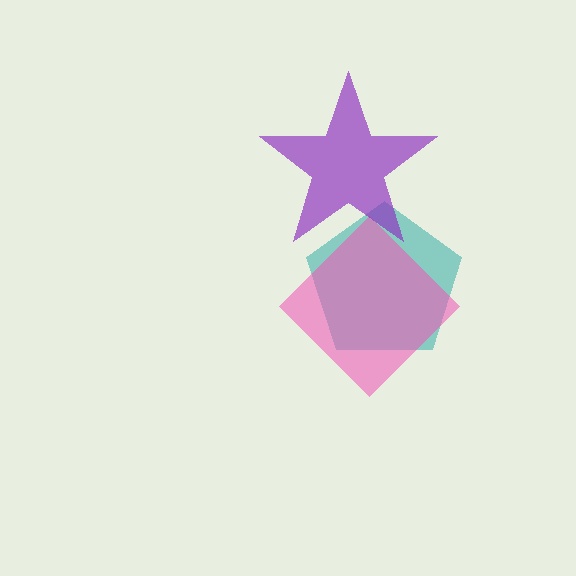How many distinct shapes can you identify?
There are 3 distinct shapes: a teal pentagon, a pink diamond, a purple star.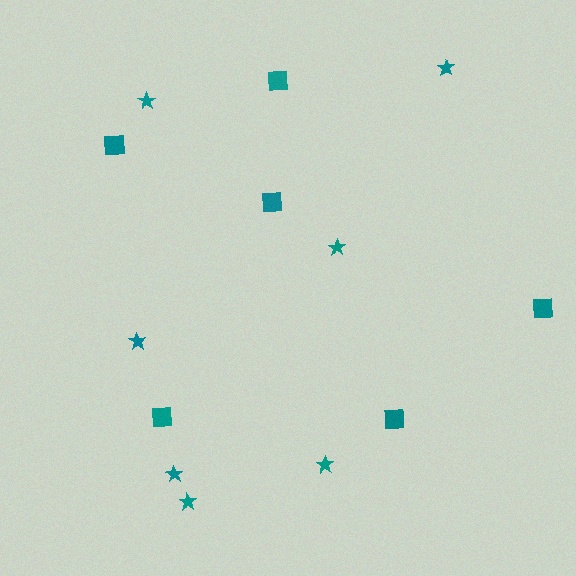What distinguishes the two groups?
There are 2 groups: one group of stars (7) and one group of squares (6).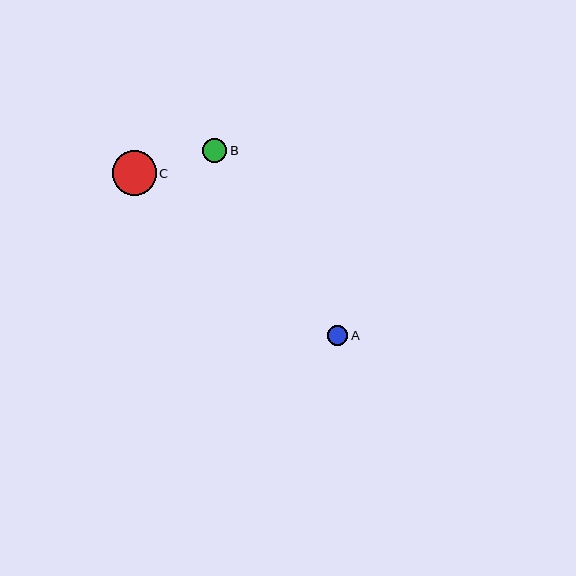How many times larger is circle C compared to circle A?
Circle C is approximately 2.2 times the size of circle A.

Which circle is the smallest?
Circle A is the smallest with a size of approximately 21 pixels.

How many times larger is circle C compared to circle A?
Circle C is approximately 2.2 times the size of circle A.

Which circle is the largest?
Circle C is the largest with a size of approximately 44 pixels.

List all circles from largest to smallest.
From largest to smallest: C, B, A.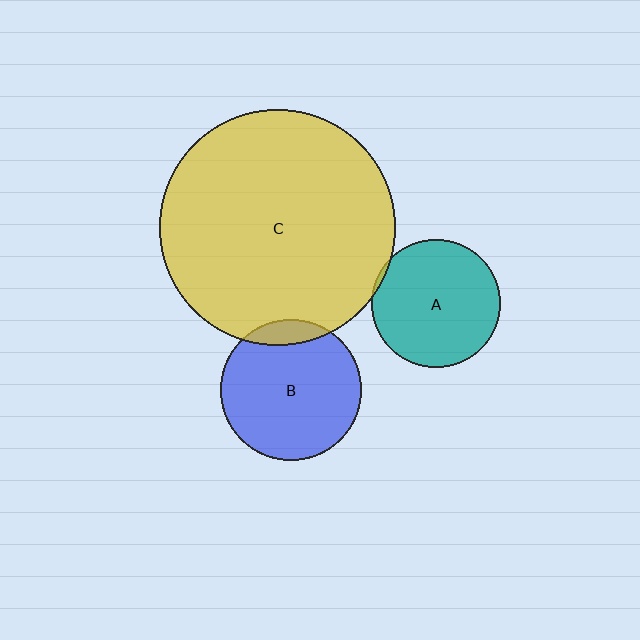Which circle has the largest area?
Circle C (yellow).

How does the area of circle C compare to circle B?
Approximately 2.8 times.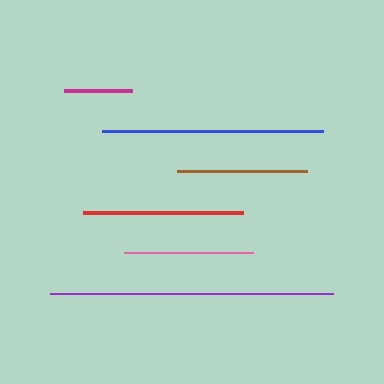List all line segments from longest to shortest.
From longest to shortest: purple, blue, red, brown, pink, magenta.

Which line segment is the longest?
The purple line is the longest at approximately 283 pixels.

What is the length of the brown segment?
The brown segment is approximately 130 pixels long.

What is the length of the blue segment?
The blue segment is approximately 221 pixels long.